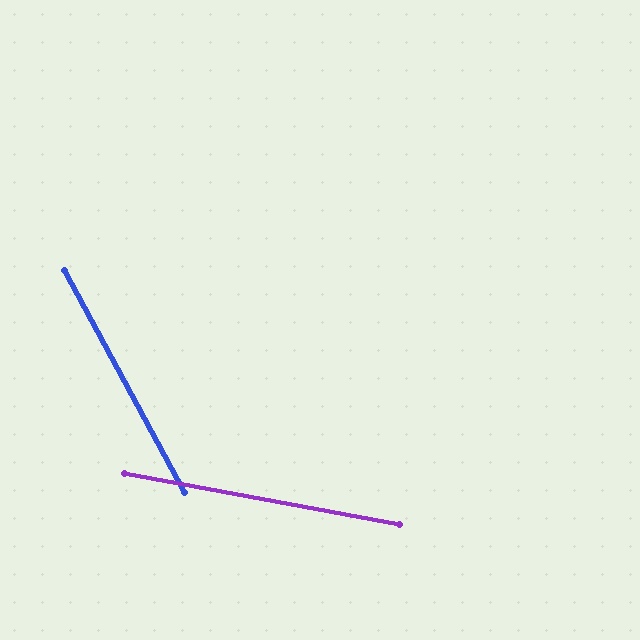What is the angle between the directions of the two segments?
Approximately 51 degrees.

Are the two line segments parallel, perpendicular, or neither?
Neither parallel nor perpendicular — they differ by about 51°.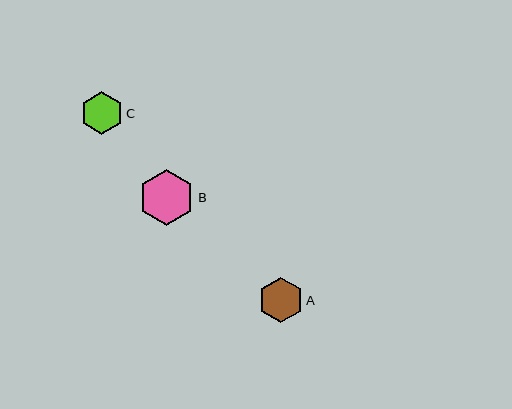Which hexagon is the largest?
Hexagon B is the largest with a size of approximately 56 pixels.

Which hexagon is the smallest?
Hexagon C is the smallest with a size of approximately 43 pixels.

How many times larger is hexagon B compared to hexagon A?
Hexagon B is approximately 1.2 times the size of hexagon A.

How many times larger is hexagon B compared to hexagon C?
Hexagon B is approximately 1.3 times the size of hexagon C.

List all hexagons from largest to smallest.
From largest to smallest: B, A, C.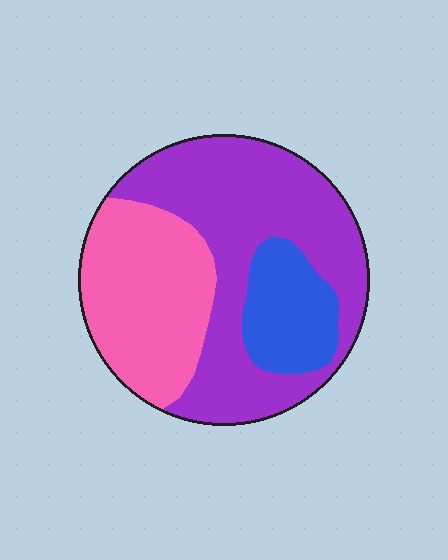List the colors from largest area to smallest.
From largest to smallest: purple, pink, blue.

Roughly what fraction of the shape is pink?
Pink covers around 30% of the shape.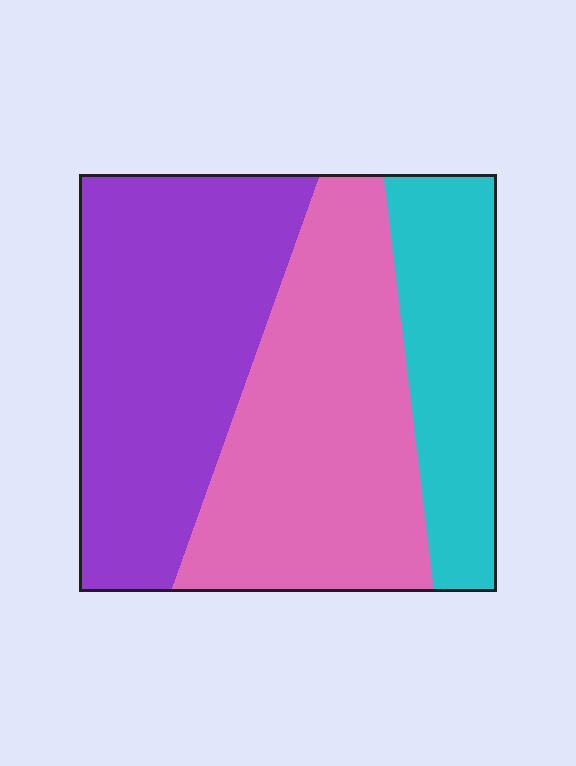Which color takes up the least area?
Cyan, at roughly 20%.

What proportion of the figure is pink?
Pink takes up about two fifths (2/5) of the figure.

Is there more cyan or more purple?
Purple.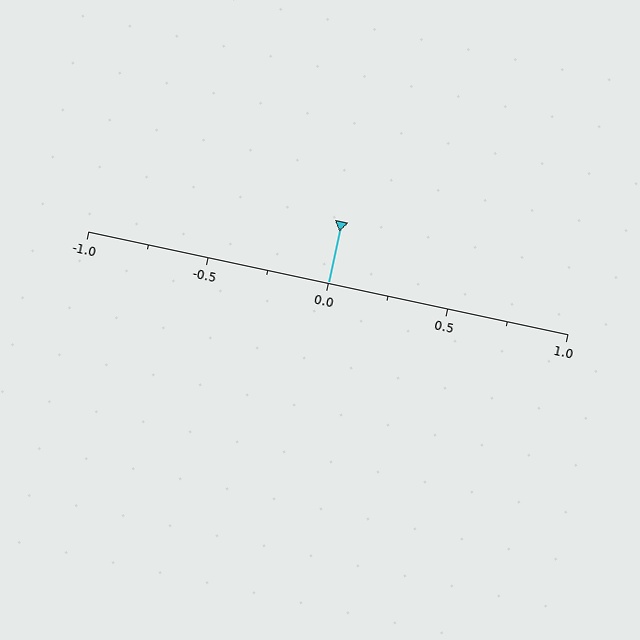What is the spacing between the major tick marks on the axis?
The major ticks are spaced 0.5 apart.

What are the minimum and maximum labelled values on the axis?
The axis runs from -1.0 to 1.0.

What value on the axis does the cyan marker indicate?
The marker indicates approximately 0.